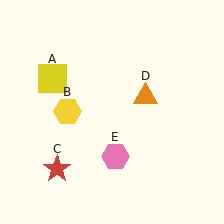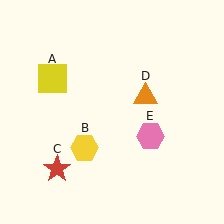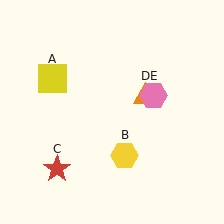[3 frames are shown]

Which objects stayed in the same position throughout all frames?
Yellow square (object A) and red star (object C) and orange triangle (object D) remained stationary.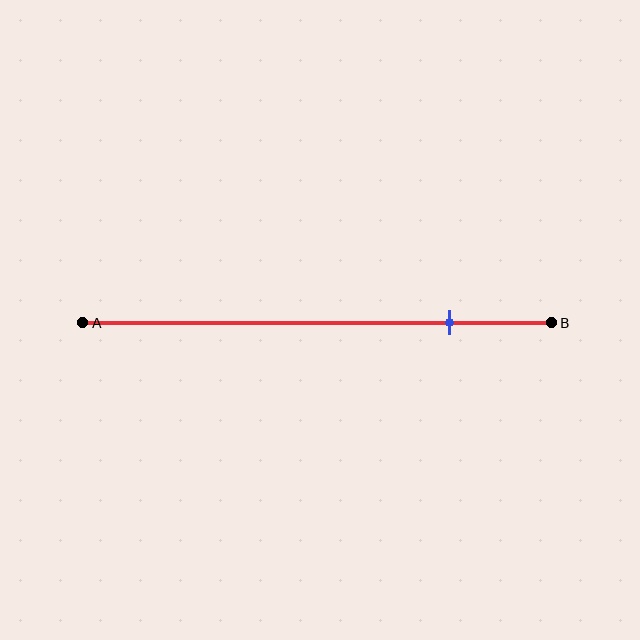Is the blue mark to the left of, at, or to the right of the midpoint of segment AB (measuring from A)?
The blue mark is to the right of the midpoint of segment AB.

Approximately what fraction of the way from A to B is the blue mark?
The blue mark is approximately 80% of the way from A to B.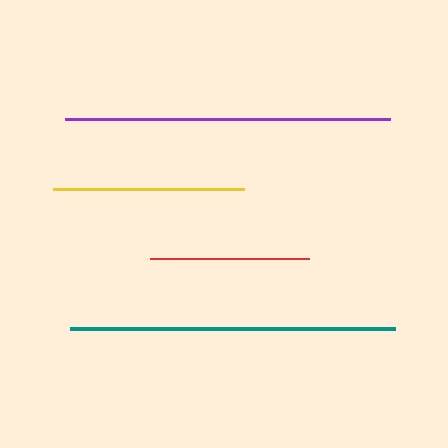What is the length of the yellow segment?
The yellow segment is approximately 191 pixels long.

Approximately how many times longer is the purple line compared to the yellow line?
The purple line is approximately 1.7 times the length of the yellow line.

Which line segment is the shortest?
The red line is the shortest at approximately 159 pixels.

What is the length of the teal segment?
The teal segment is approximately 325 pixels long.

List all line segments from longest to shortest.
From longest to shortest: purple, teal, yellow, red.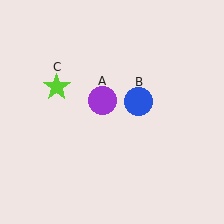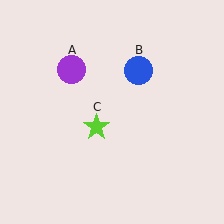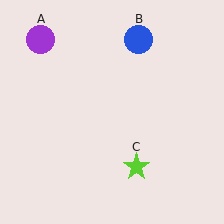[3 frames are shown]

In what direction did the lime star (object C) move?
The lime star (object C) moved down and to the right.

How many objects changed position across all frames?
3 objects changed position: purple circle (object A), blue circle (object B), lime star (object C).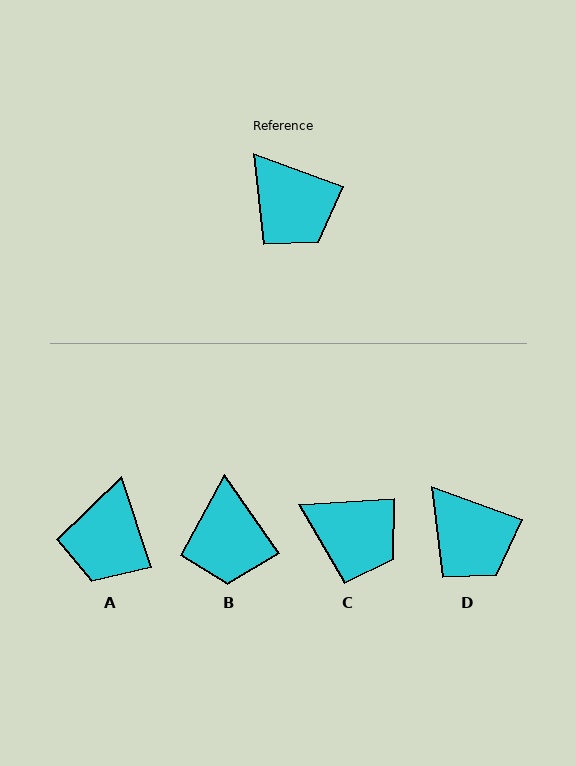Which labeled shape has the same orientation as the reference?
D.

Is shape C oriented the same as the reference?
No, it is off by about 24 degrees.